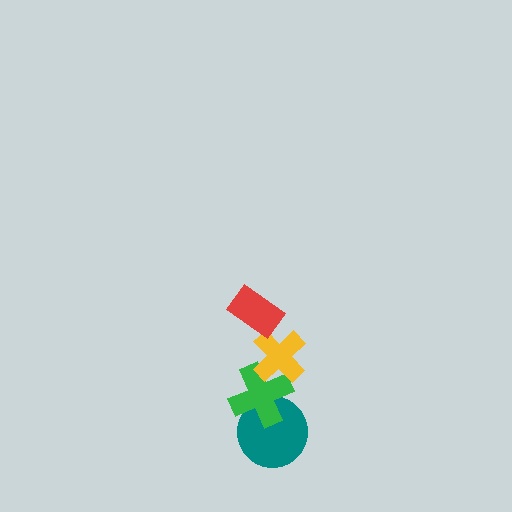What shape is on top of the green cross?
The yellow cross is on top of the green cross.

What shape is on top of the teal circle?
The green cross is on top of the teal circle.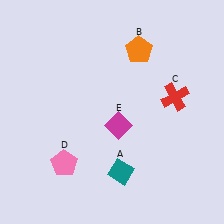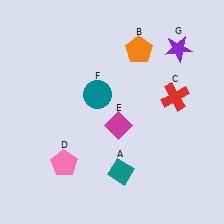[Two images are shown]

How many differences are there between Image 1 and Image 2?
There are 2 differences between the two images.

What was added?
A teal circle (F), a purple star (G) were added in Image 2.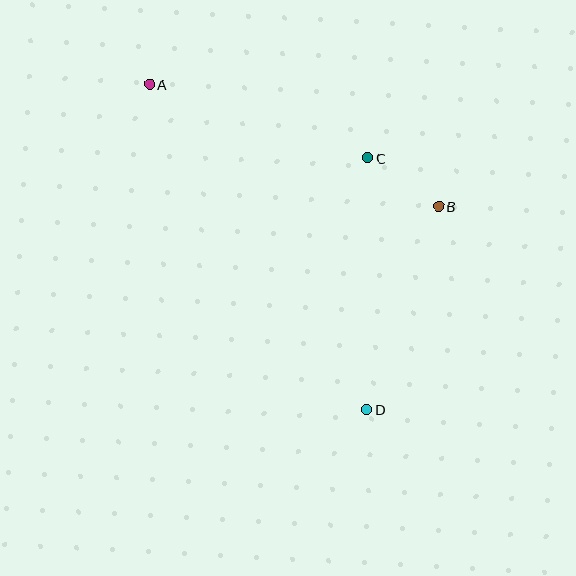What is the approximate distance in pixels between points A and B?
The distance between A and B is approximately 314 pixels.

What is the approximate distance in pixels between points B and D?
The distance between B and D is approximately 215 pixels.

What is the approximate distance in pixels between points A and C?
The distance between A and C is approximately 230 pixels.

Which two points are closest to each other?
Points B and C are closest to each other.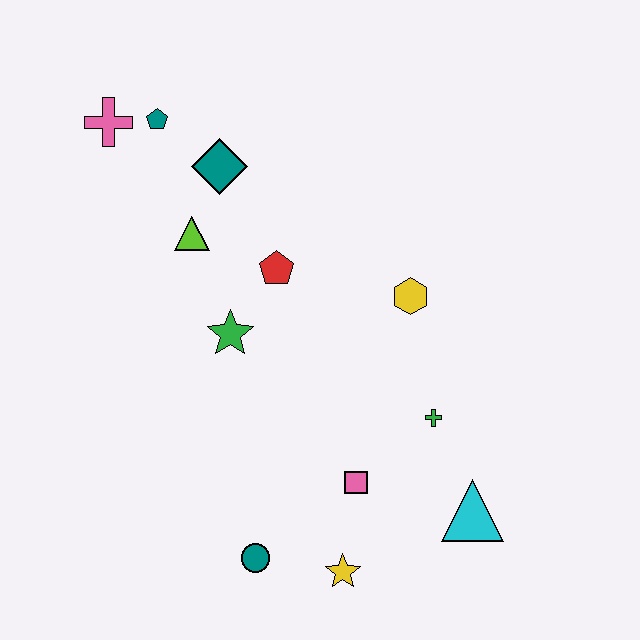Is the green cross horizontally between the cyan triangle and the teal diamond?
Yes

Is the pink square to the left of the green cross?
Yes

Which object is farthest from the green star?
The cyan triangle is farthest from the green star.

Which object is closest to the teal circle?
The yellow star is closest to the teal circle.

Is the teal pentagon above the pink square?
Yes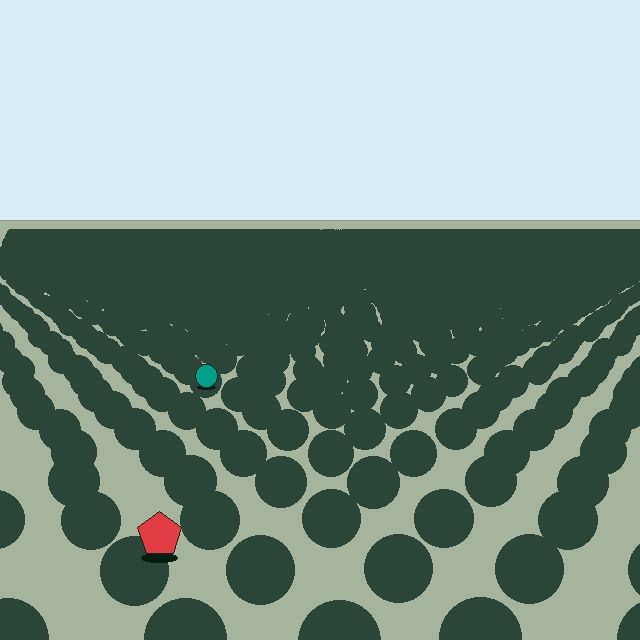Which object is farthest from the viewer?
The teal circle is farthest from the viewer. It appears smaller and the ground texture around it is denser.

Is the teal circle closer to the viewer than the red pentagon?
No. The red pentagon is closer — you can tell from the texture gradient: the ground texture is coarser near it.